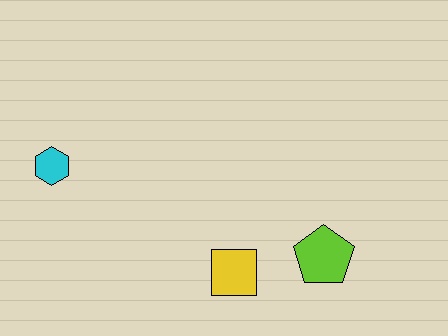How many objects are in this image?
There are 3 objects.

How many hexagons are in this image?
There is 1 hexagon.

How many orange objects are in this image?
There are no orange objects.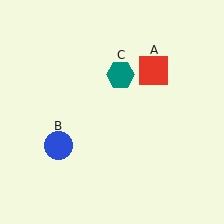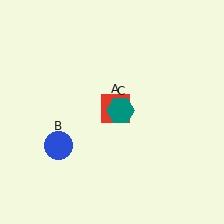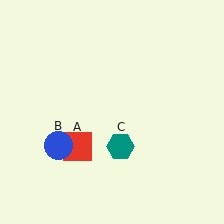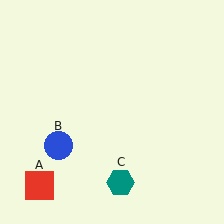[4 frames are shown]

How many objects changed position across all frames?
2 objects changed position: red square (object A), teal hexagon (object C).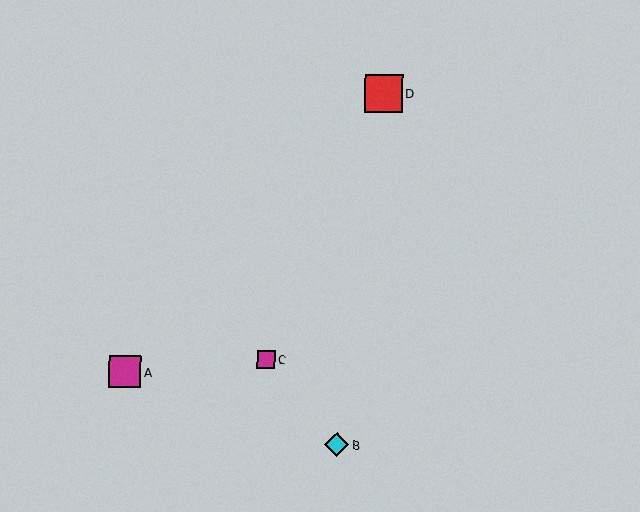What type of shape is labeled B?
Shape B is a cyan diamond.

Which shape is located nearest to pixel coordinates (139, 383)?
The magenta square (labeled A) at (125, 372) is nearest to that location.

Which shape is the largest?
The red square (labeled D) is the largest.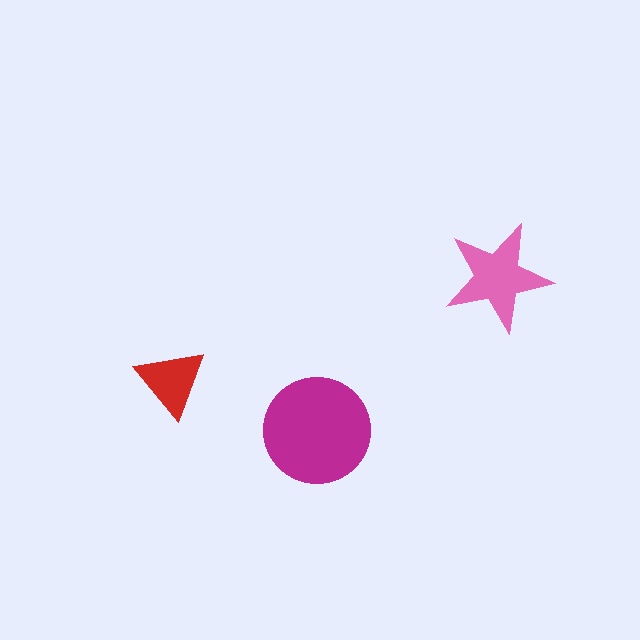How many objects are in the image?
There are 3 objects in the image.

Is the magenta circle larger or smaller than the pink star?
Larger.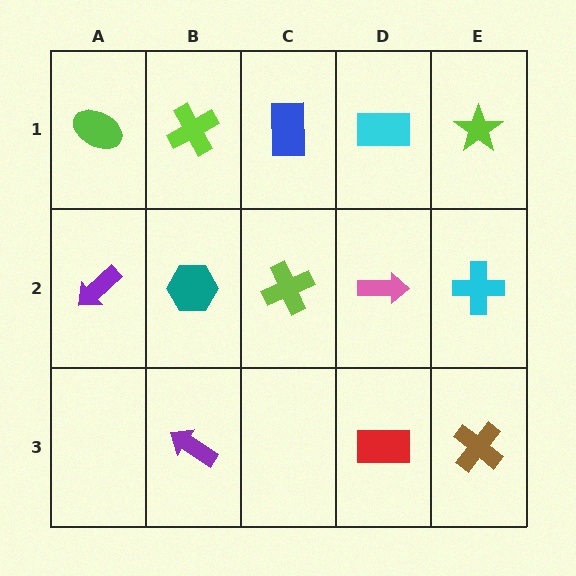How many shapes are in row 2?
5 shapes.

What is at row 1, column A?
A lime ellipse.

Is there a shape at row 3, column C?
No, that cell is empty.